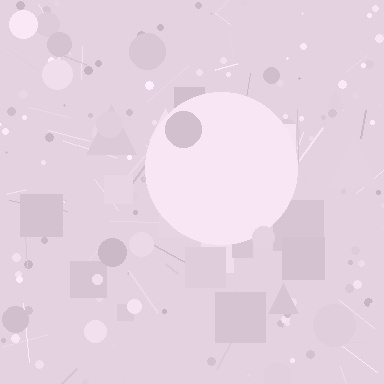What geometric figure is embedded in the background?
A circle is embedded in the background.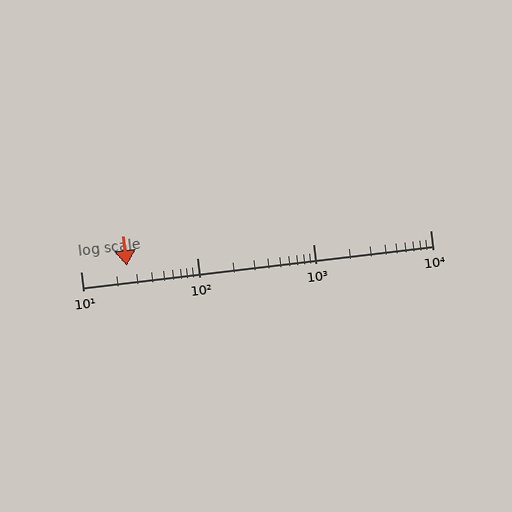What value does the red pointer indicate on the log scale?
The pointer indicates approximately 25.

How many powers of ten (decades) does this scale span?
The scale spans 3 decades, from 10 to 10000.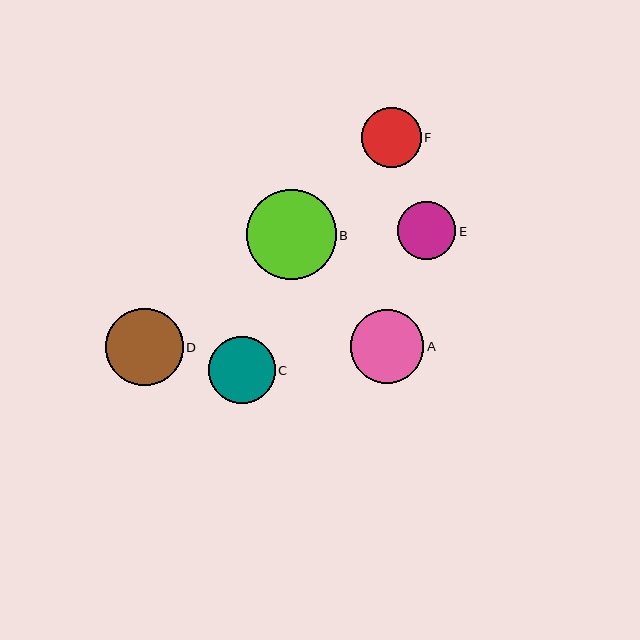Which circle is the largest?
Circle B is the largest with a size of approximately 90 pixels.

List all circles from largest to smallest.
From largest to smallest: B, D, A, C, F, E.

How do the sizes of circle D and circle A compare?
Circle D and circle A are approximately the same size.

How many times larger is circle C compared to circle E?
Circle C is approximately 1.2 times the size of circle E.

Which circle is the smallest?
Circle E is the smallest with a size of approximately 58 pixels.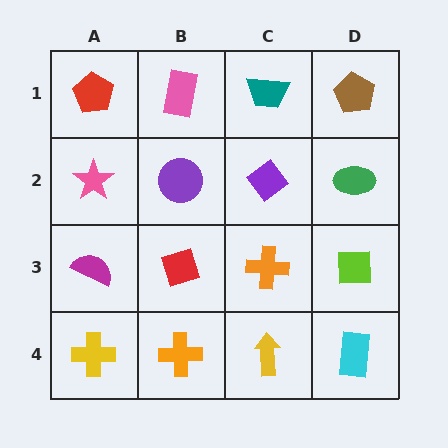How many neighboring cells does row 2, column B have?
4.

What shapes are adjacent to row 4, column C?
An orange cross (row 3, column C), an orange cross (row 4, column B), a cyan rectangle (row 4, column D).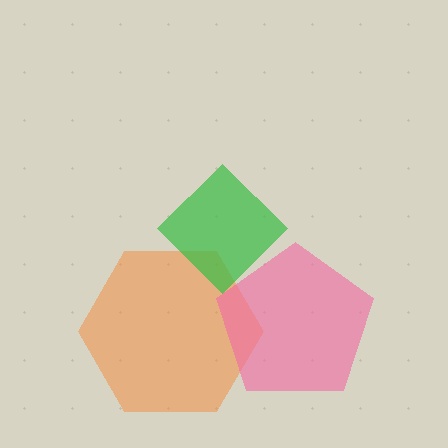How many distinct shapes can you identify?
There are 3 distinct shapes: an orange hexagon, a pink pentagon, a green diamond.